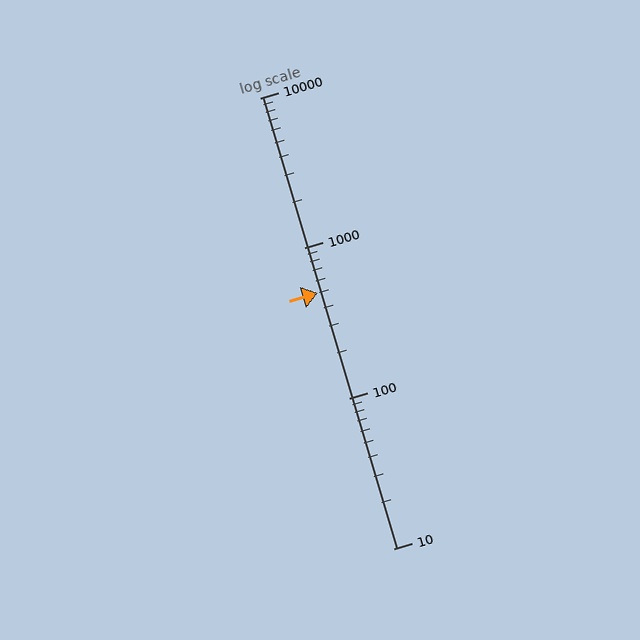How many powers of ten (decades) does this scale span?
The scale spans 3 decades, from 10 to 10000.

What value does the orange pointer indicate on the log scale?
The pointer indicates approximately 500.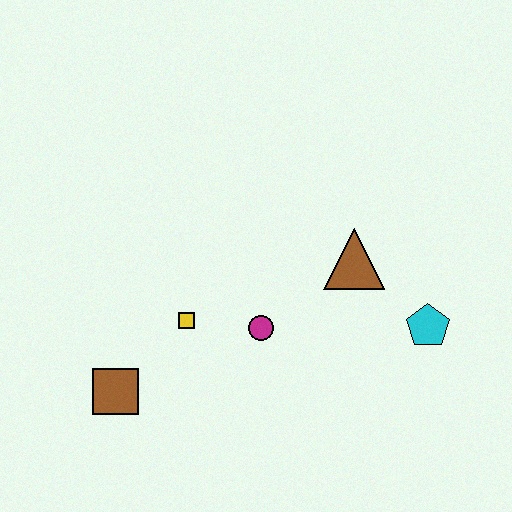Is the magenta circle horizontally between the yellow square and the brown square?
No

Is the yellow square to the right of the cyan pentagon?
No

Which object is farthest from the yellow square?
The cyan pentagon is farthest from the yellow square.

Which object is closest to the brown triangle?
The cyan pentagon is closest to the brown triangle.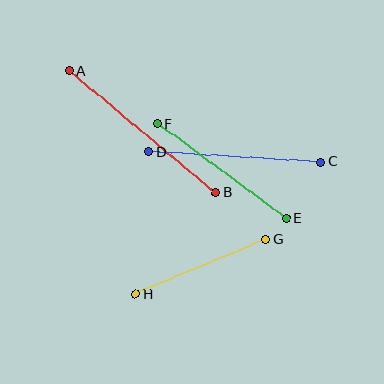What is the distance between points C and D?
The distance is approximately 173 pixels.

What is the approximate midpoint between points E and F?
The midpoint is at approximately (222, 171) pixels.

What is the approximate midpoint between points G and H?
The midpoint is at approximately (201, 267) pixels.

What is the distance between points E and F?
The distance is approximately 159 pixels.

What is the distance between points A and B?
The distance is approximately 191 pixels.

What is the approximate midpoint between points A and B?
The midpoint is at approximately (142, 132) pixels.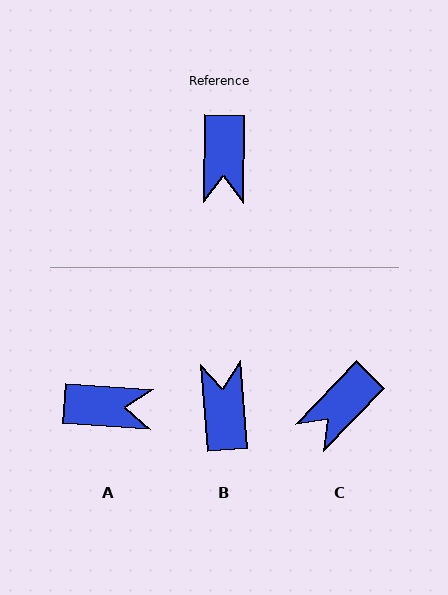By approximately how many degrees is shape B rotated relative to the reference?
Approximately 175 degrees clockwise.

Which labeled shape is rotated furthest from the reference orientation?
B, about 175 degrees away.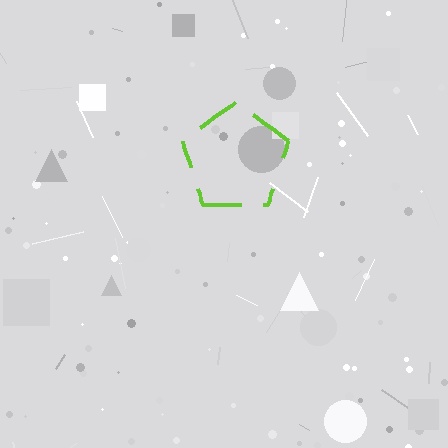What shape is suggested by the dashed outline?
The dashed outline suggests a pentagon.